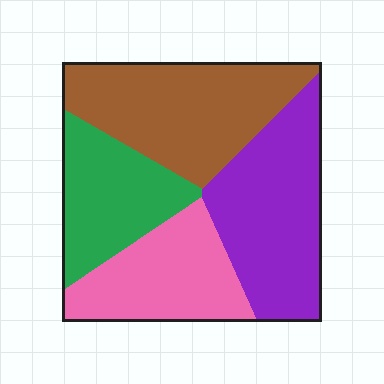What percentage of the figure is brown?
Brown takes up about one third (1/3) of the figure.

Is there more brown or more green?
Brown.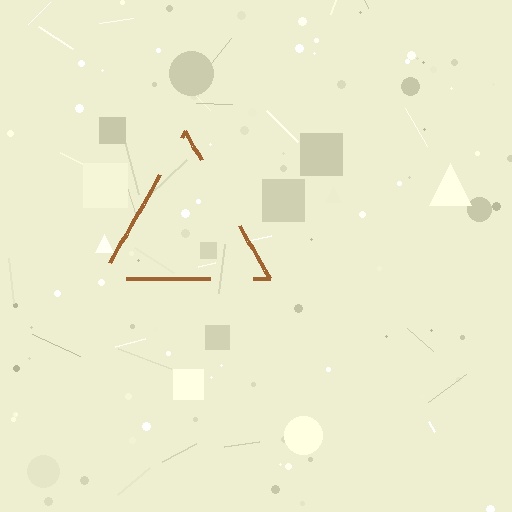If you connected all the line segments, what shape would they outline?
They would outline a triangle.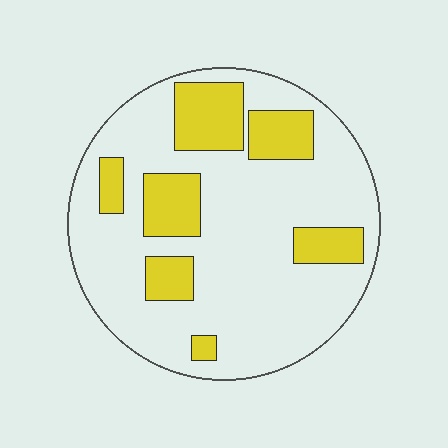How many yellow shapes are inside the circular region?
7.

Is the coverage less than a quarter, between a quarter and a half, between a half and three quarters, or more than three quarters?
Less than a quarter.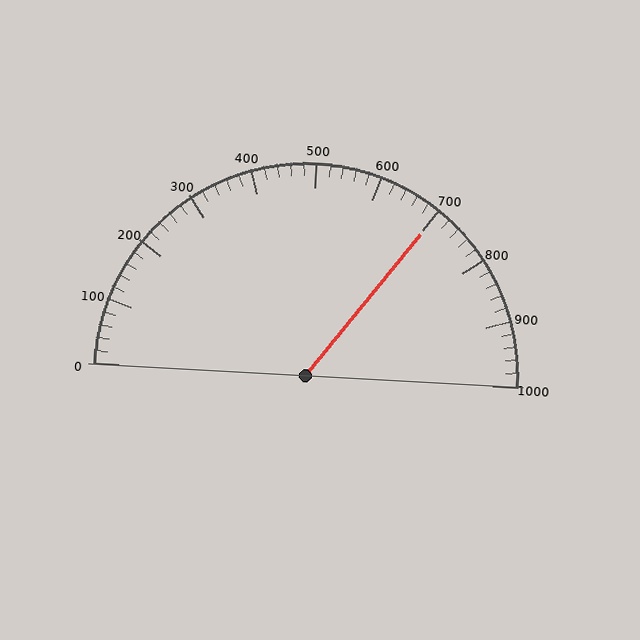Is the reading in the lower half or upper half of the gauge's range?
The reading is in the upper half of the range (0 to 1000).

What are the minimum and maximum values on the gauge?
The gauge ranges from 0 to 1000.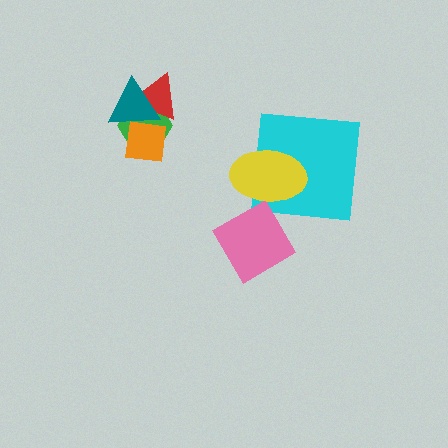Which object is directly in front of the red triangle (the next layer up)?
The orange square is directly in front of the red triangle.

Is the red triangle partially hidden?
Yes, it is partially covered by another shape.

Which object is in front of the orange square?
The teal triangle is in front of the orange square.